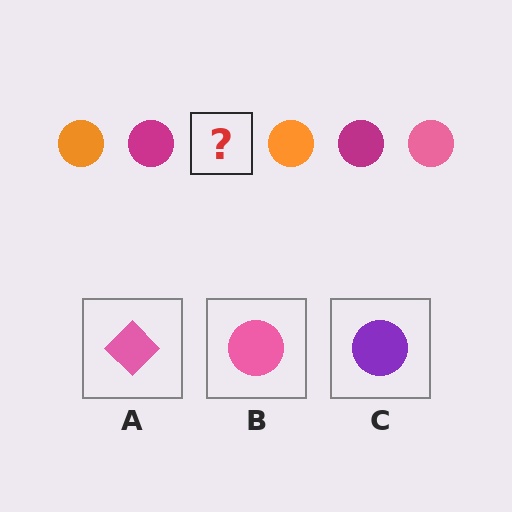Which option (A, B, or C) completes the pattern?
B.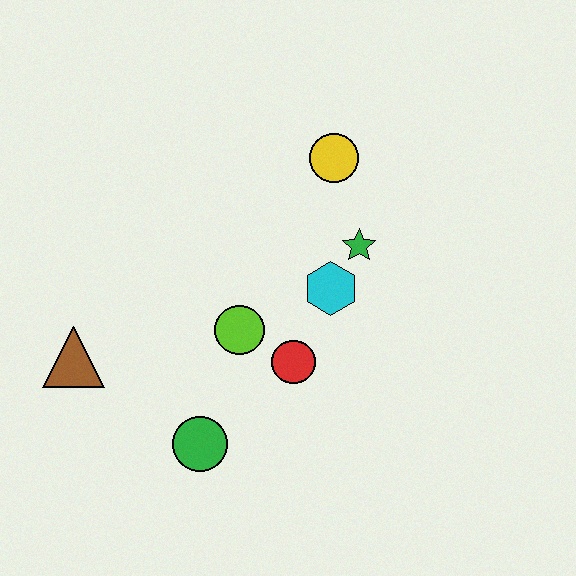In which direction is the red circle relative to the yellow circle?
The red circle is below the yellow circle.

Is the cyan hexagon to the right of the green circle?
Yes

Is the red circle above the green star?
No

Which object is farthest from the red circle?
The brown triangle is farthest from the red circle.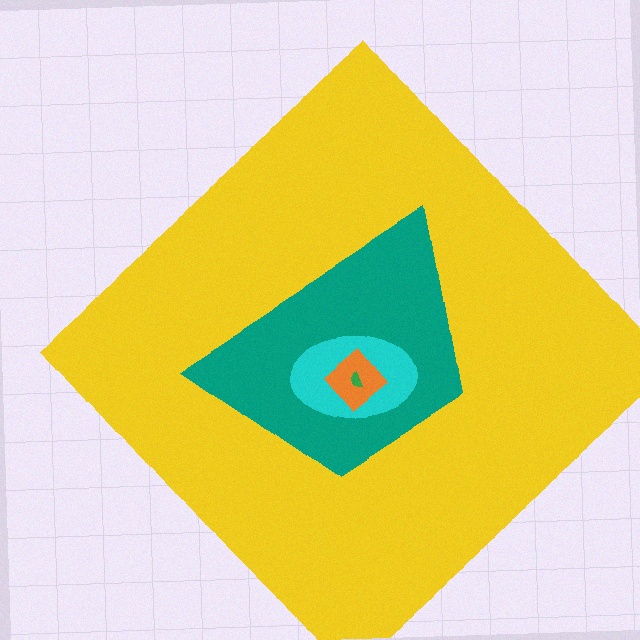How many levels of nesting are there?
5.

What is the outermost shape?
The yellow diamond.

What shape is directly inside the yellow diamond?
The teal trapezoid.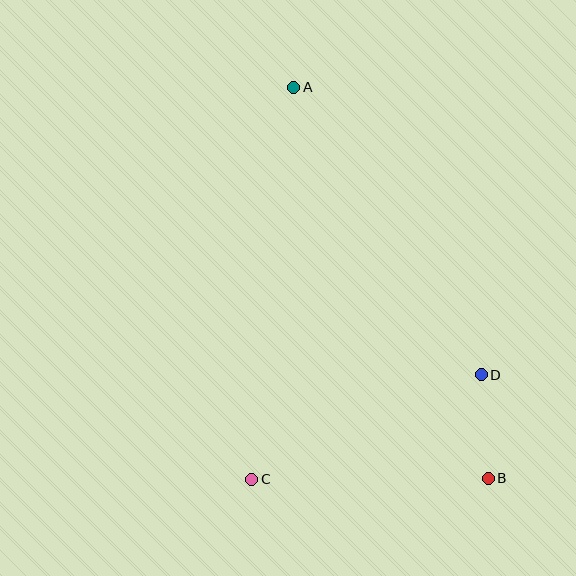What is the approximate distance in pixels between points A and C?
The distance between A and C is approximately 394 pixels.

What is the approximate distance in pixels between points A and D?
The distance between A and D is approximately 343 pixels.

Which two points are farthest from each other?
Points A and B are farthest from each other.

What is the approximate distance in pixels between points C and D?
The distance between C and D is approximately 252 pixels.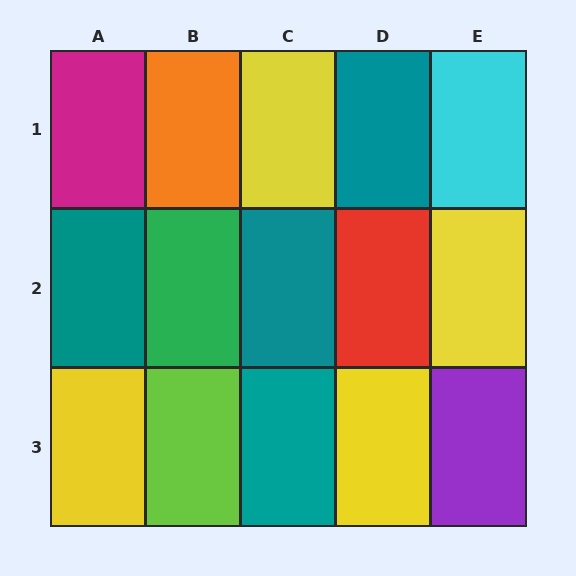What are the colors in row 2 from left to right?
Teal, green, teal, red, yellow.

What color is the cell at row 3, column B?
Lime.